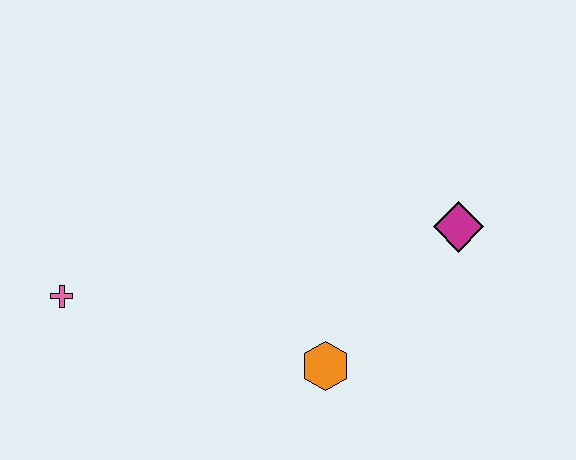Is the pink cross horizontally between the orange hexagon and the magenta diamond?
No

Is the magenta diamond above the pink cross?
Yes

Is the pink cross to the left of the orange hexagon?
Yes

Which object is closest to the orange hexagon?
The magenta diamond is closest to the orange hexagon.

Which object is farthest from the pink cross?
The magenta diamond is farthest from the pink cross.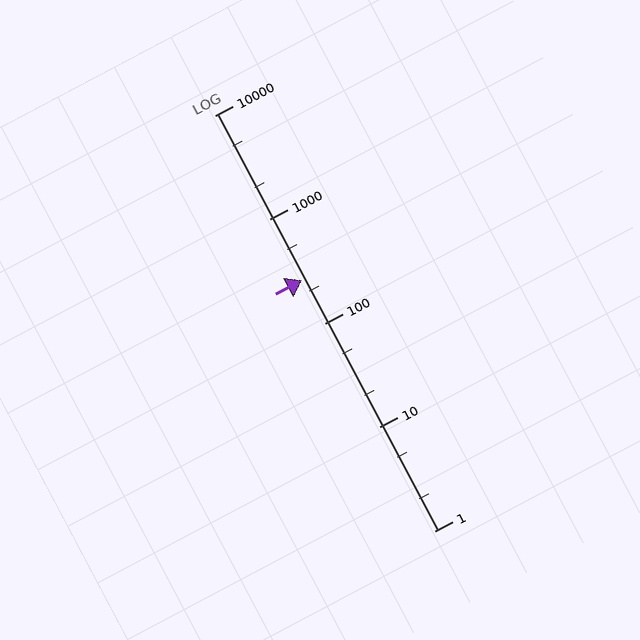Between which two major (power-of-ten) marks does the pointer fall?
The pointer is between 100 and 1000.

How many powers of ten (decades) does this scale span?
The scale spans 4 decades, from 1 to 10000.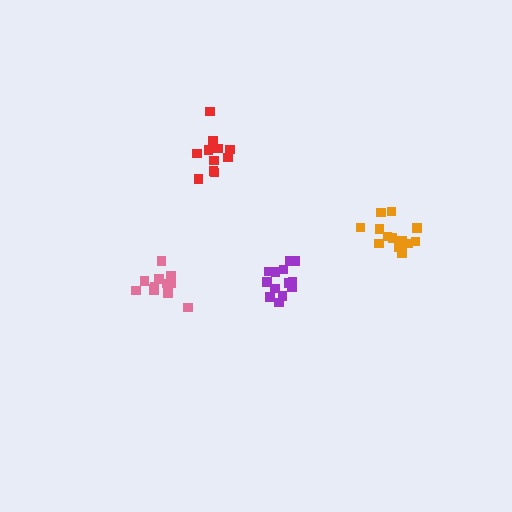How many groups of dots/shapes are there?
There are 4 groups.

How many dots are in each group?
Group 1: 13 dots, Group 2: 15 dots, Group 3: 13 dots, Group 4: 13 dots (54 total).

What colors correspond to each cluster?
The clusters are colored: pink, orange, red, purple.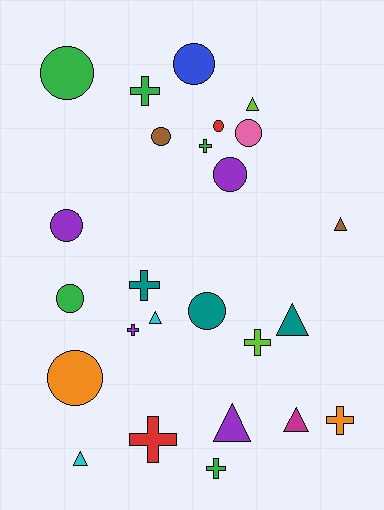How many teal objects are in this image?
There are 3 teal objects.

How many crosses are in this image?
There are 8 crosses.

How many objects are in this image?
There are 25 objects.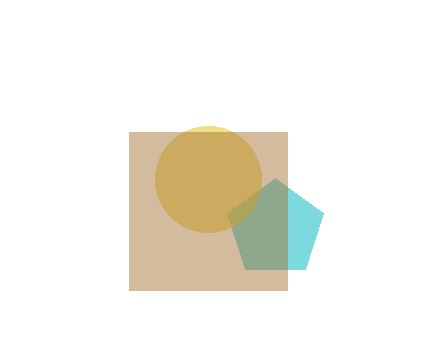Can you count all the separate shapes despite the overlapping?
Yes, there are 3 separate shapes.